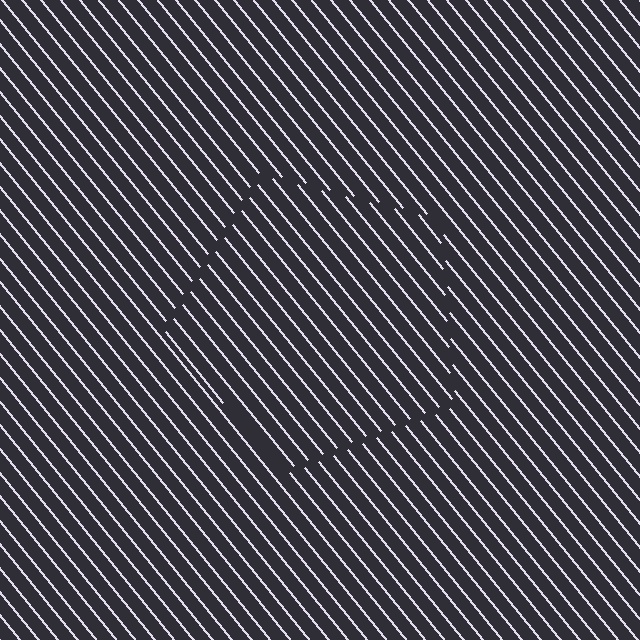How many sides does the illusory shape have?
5 sides — the line-ends trace a pentagon.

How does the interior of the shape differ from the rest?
The interior of the shape contains the same grating, shifted by half a period — the contour is defined by the phase discontinuity where line-ends from the inner and outer gratings abut.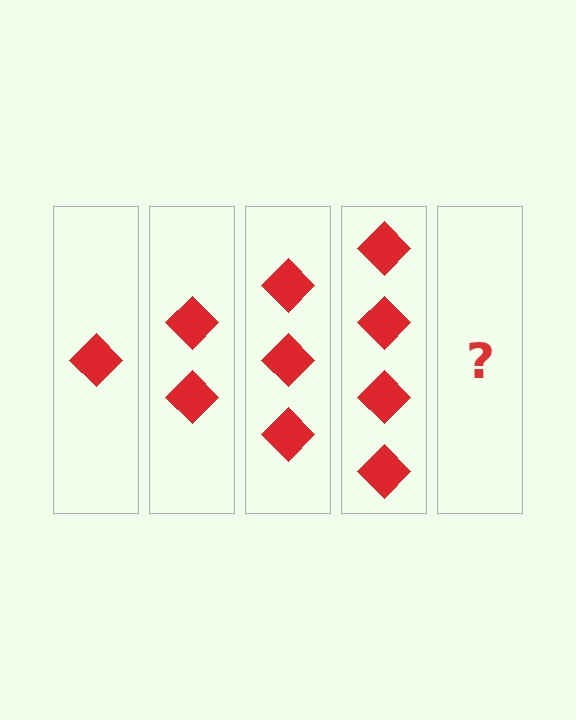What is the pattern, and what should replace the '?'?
The pattern is that each step adds one more diamond. The '?' should be 5 diamonds.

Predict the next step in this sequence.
The next step is 5 diamonds.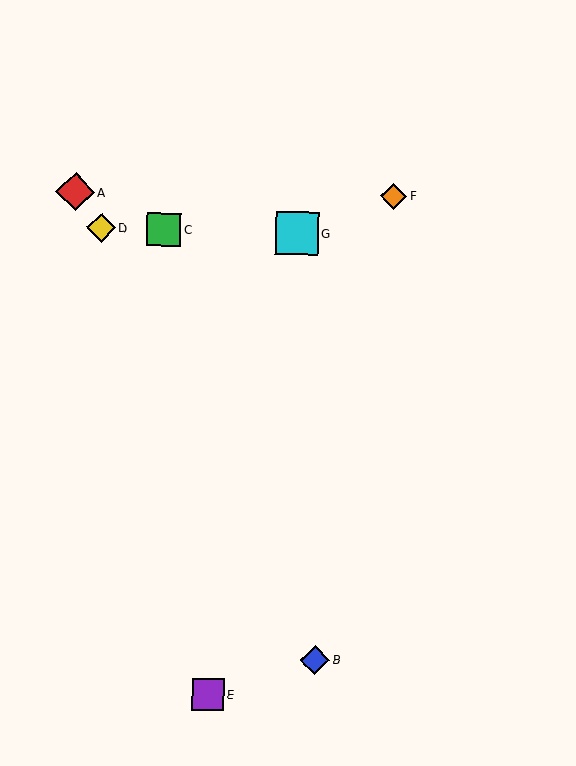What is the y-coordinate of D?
Object D is at y≈228.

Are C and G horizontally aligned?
Yes, both are at y≈230.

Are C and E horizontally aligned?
No, C is at y≈230 and E is at y≈694.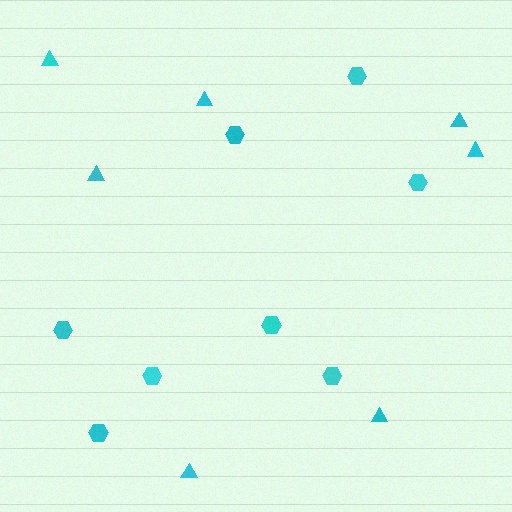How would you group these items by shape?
There are 2 groups: one group of triangles (7) and one group of hexagons (8).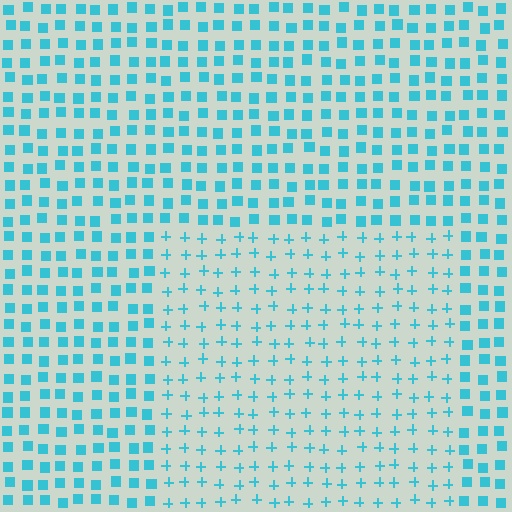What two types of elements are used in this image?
The image uses plus signs inside the rectangle region and squares outside it.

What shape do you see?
I see a rectangle.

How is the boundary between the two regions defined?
The boundary is defined by a change in element shape: plus signs inside vs. squares outside. All elements share the same color and spacing.